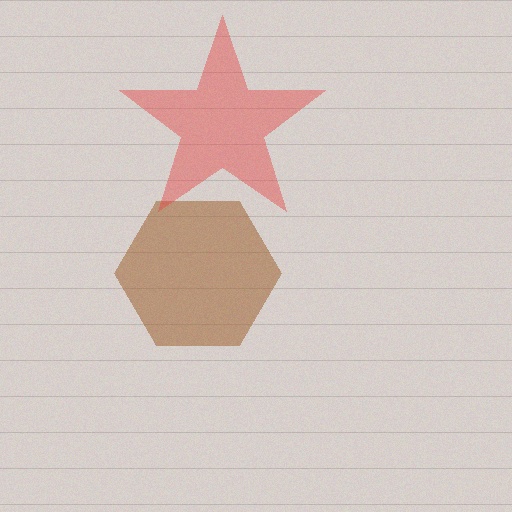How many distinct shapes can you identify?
There are 2 distinct shapes: a brown hexagon, a red star.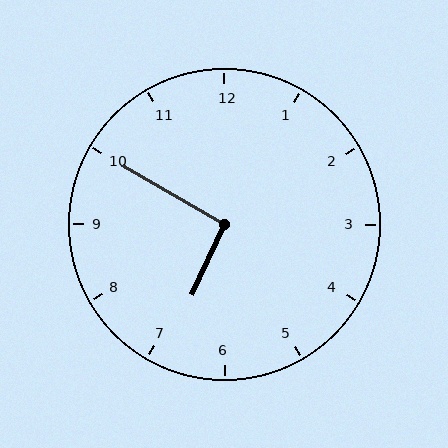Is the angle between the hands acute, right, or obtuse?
It is right.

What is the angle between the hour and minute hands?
Approximately 95 degrees.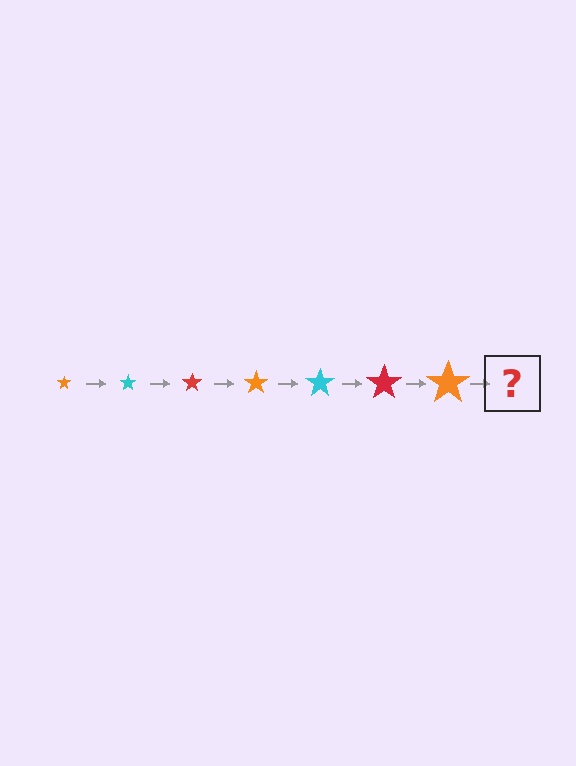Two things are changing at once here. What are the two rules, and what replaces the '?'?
The two rules are that the star grows larger each step and the color cycles through orange, cyan, and red. The '?' should be a cyan star, larger than the previous one.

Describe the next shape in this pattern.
It should be a cyan star, larger than the previous one.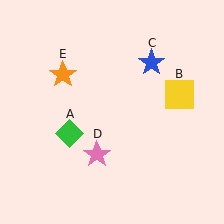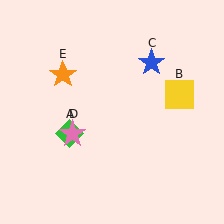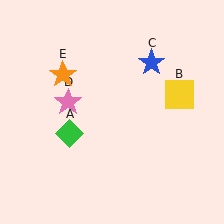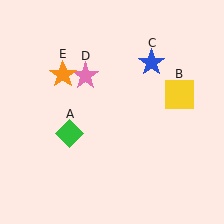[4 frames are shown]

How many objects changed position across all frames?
1 object changed position: pink star (object D).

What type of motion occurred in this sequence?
The pink star (object D) rotated clockwise around the center of the scene.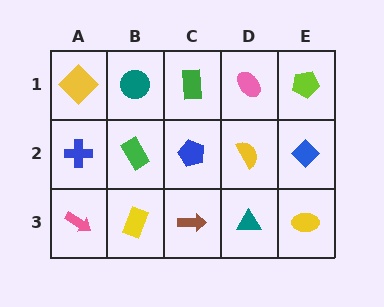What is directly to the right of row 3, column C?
A teal triangle.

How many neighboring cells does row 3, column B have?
3.